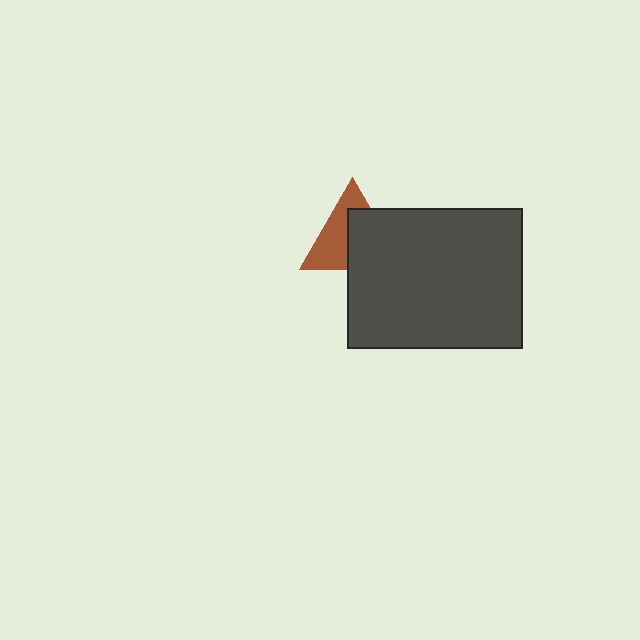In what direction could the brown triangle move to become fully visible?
The brown triangle could move toward the upper-left. That would shift it out from behind the dark gray rectangle entirely.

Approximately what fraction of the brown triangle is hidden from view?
Roughly 51% of the brown triangle is hidden behind the dark gray rectangle.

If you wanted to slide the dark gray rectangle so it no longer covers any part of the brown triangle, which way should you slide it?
Slide it toward the lower-right — that is the most direct way to separate the two shapes.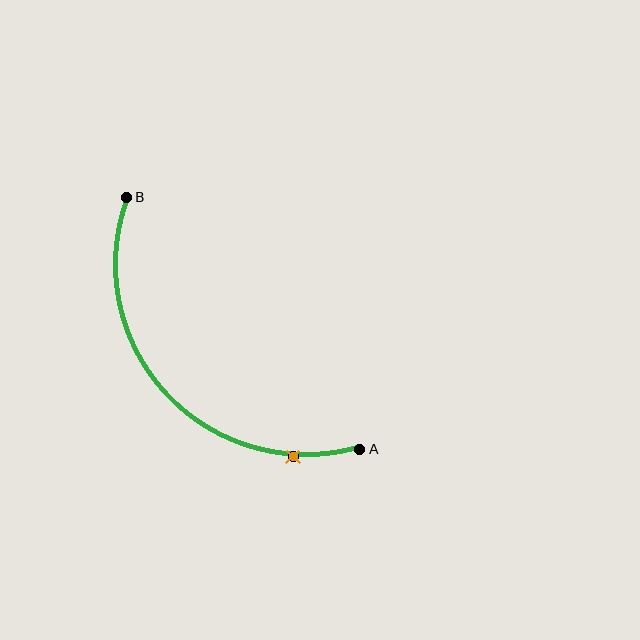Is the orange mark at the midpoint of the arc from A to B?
No. The orange mark lies on the arc but is closer to endpoint A. The arc midpoint would be at the point on the curve equidistant along the arc from both A and B.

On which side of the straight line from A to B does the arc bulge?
The arc bulges below and to the left of the straight line connecting A and B.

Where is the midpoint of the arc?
The arc midpoint is the point on the curve farthest from the straight line joining A and B. It sits below and to the left of that line.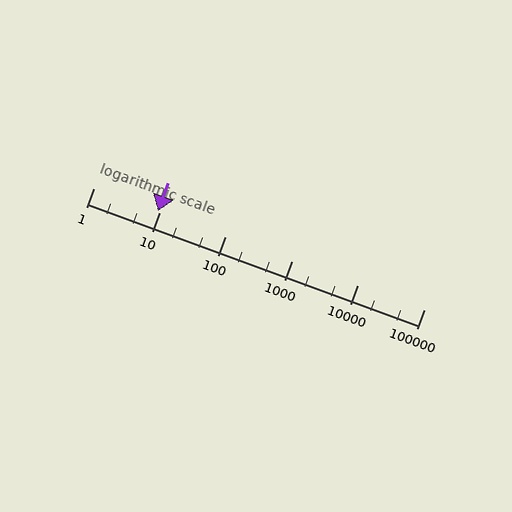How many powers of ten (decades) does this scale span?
The scale spans 5 decades, from 1 to 100000.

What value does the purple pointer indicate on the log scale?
The pointer indicates approximately 9.4.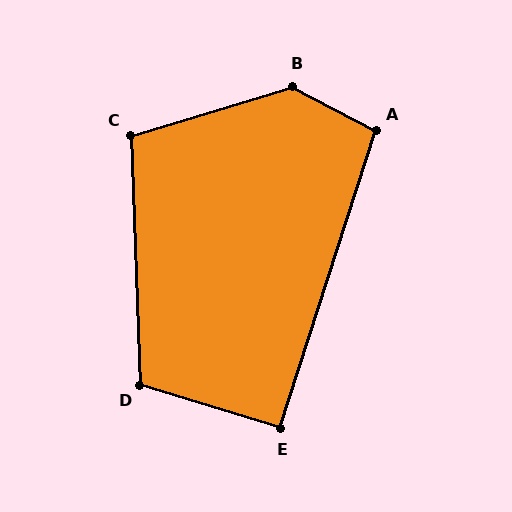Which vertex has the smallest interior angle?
E, at approximately 91 degrees.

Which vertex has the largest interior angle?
B, at approximately 135 degrees.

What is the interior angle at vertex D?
Approximately 109 degrees (obtuse).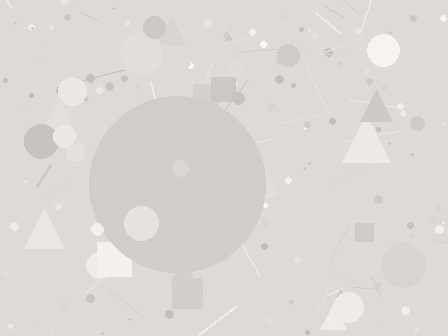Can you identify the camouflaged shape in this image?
The camouflaged shape is a circle.